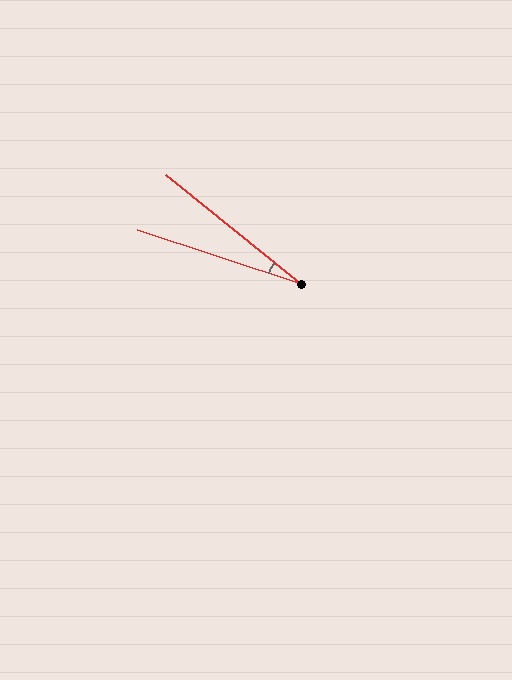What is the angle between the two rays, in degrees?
Approximately 21 degrees.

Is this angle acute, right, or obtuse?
It is acute.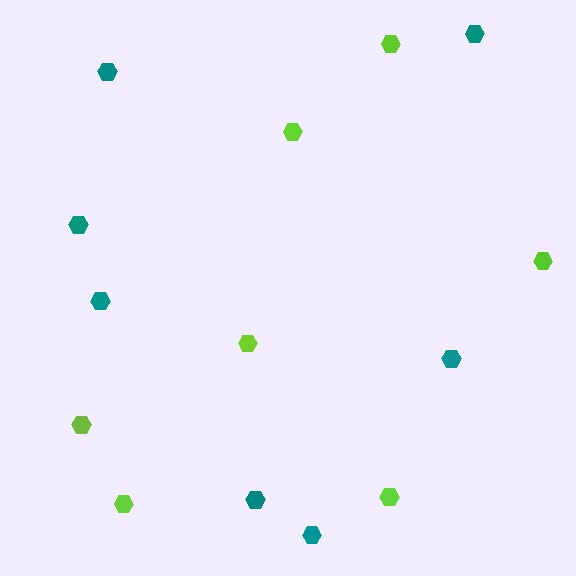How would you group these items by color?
There are 2 groups: one group of teal hexagons (7) and one group of lime hexagons (7).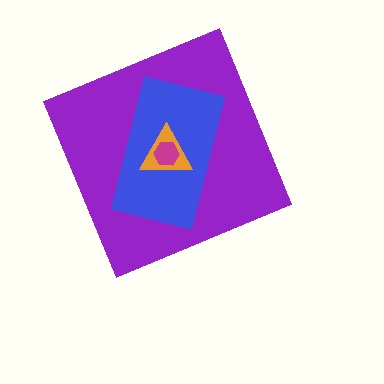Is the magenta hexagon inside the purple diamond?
Yes.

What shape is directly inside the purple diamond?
The blue rectangle.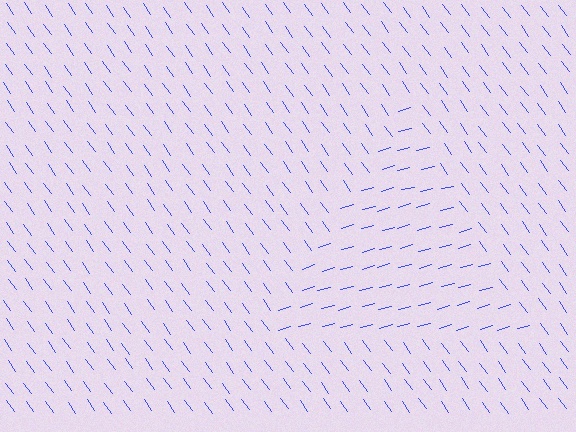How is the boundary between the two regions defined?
The boundary is defined purely by a change in line orientation (approximately 70 degrees difference). All lines are the same color and thickness.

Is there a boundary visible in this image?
Yes, there is a texture boundary formed by a change in line orientation.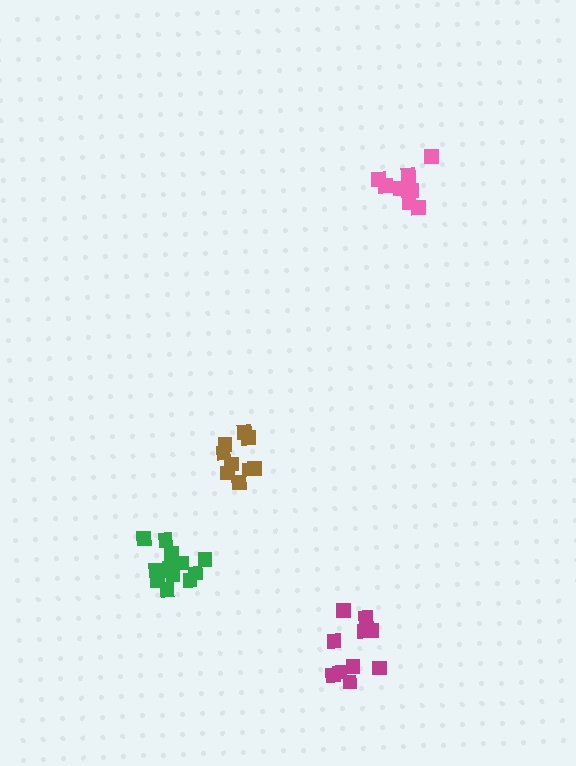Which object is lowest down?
The magenta cluster is bottommost.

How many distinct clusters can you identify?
There are 4 distinct clusters.